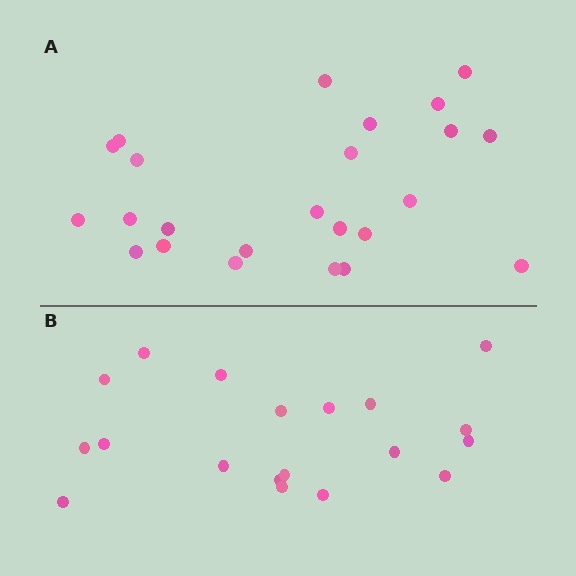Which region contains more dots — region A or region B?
Region A (the top region) has more dots.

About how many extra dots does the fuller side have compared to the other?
Region A has about 5 more dots than region B.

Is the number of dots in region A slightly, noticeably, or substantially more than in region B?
Region A has noticeably more, but not dramatically so. The ratio is roughly 1.3 to 1.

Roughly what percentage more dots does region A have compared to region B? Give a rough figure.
About 25% more.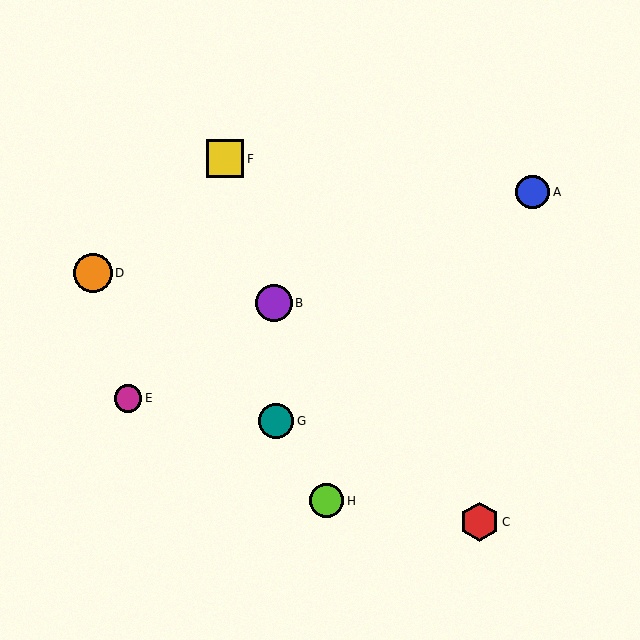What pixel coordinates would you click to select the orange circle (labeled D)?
Click at (93, 273) to select the orange circle D.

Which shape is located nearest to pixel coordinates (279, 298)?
The purple circle (labeled B) at (274, 303) is nearest to that location.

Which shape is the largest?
The red hexagon (labeled C) is the largest.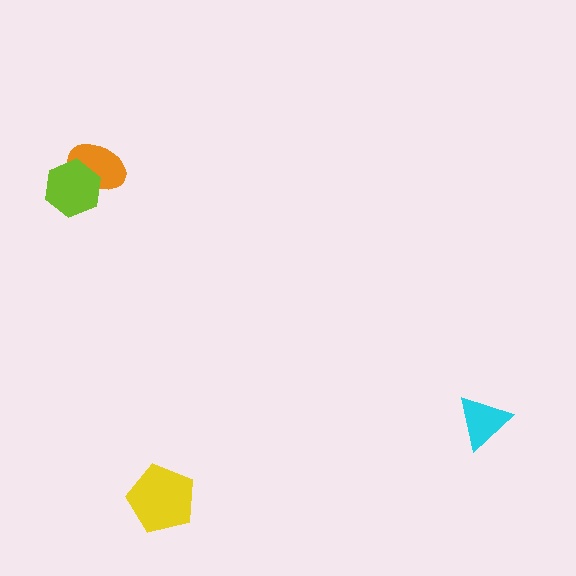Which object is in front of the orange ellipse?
The lime hexagon is in front of the orange ellipse.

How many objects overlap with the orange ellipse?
1 object overlaps with the orange ellipse.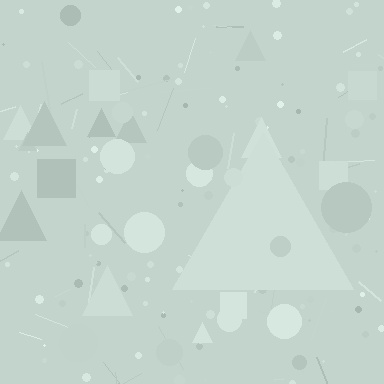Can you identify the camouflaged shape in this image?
The camouflaged shape is a triangle.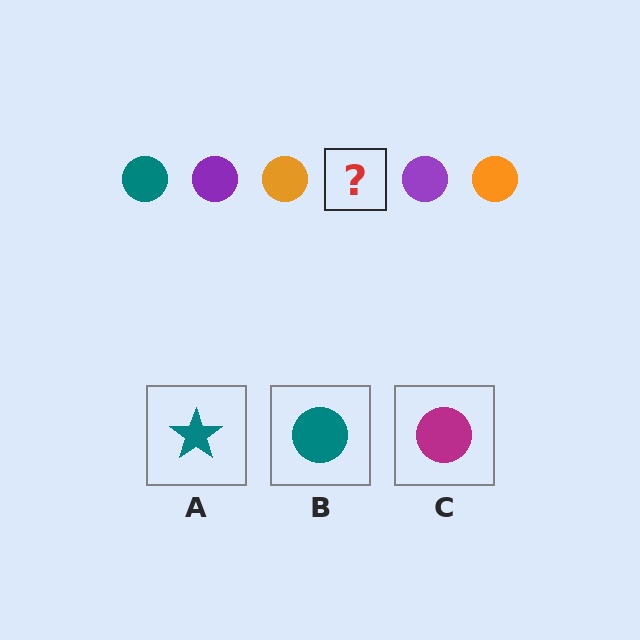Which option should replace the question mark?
Option B.